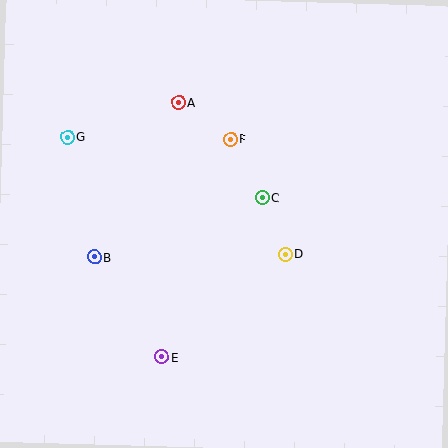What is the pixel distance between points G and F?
The distance between G and F is 163 pixels.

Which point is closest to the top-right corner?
Point F is closest to the top-right corner.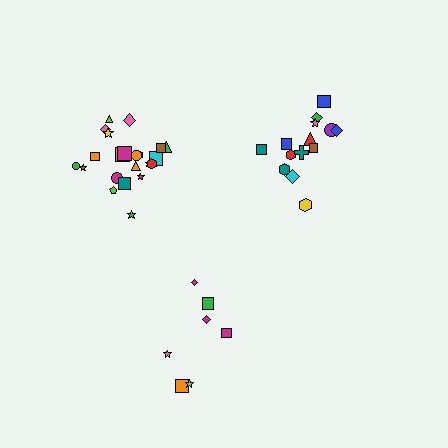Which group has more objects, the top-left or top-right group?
The top-left group.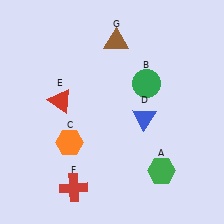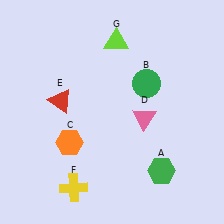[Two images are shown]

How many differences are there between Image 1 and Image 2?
There are 3 differences between the two images.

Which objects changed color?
D changed from blue to pink. F changed from red to yellow. G changed from brown to lime.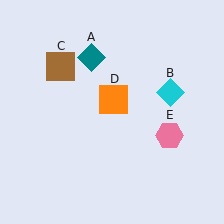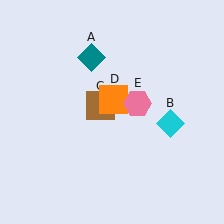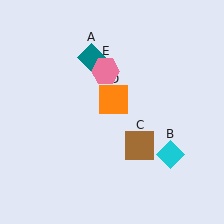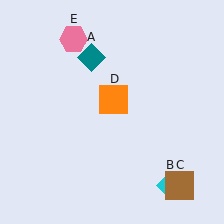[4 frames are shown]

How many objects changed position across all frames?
3 objects changed position: cyan diamond (object B), brown square (object C), pink hexagon (object E).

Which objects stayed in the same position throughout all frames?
Teal diamond (object A) and orange square (object D) remained stationary.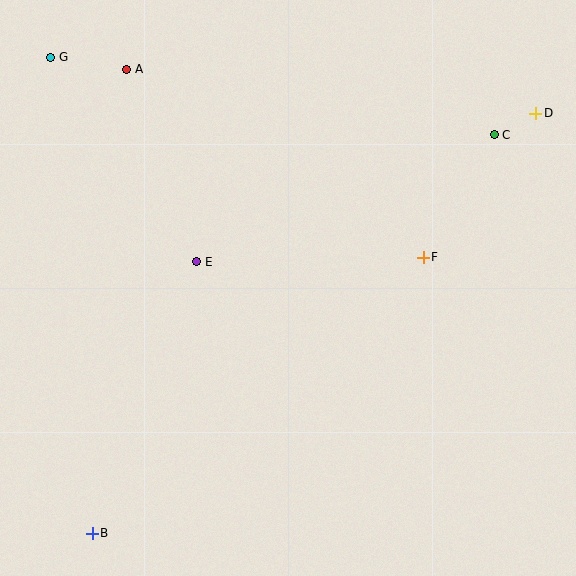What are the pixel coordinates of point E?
Point E is at (197, 262).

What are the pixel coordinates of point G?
Point G is at (50, 57).